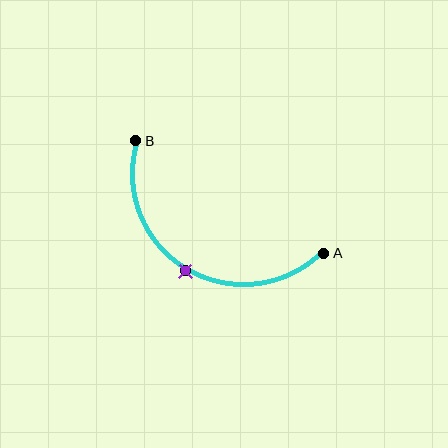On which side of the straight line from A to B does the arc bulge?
The arc bulges below the straight line connecting A and B.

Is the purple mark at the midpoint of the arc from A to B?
Yes. The purple mark lies on the arc at equal arc-length from both A and B — it is the arc midpoint.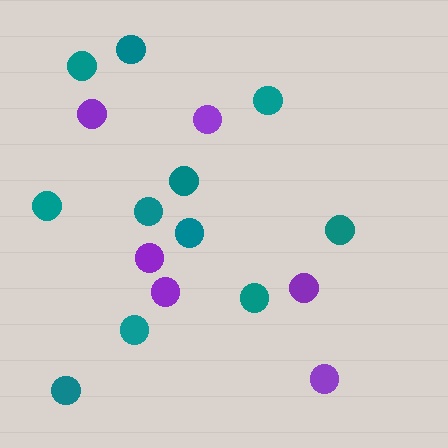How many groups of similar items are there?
There are 2 groups: one group of teal circles (11) and one group of purple circles (6).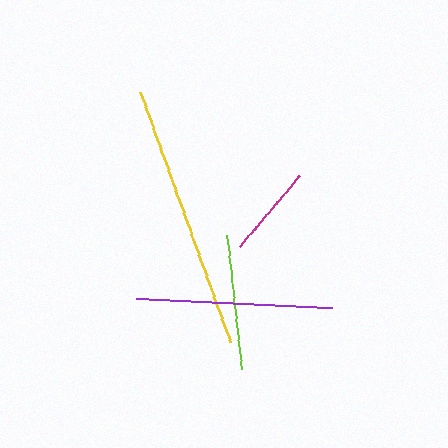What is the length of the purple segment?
The purple segment is approximately 196 pixels long.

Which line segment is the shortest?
The magenta line is the shortest at approximately 94 pixels.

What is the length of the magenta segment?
The magenta segment is approximately 94 pixels long.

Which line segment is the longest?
The yellow line is the longest at approximately 265 pixels.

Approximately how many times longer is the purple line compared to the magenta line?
The purple line is approximately 2.1 times the length of the magenta line.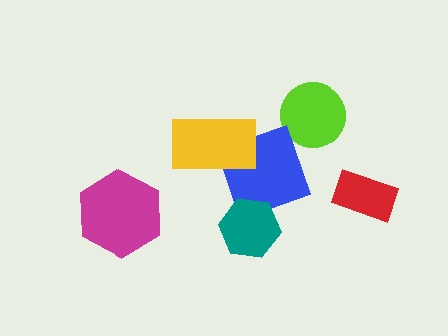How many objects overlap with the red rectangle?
0 objects overlap with the red rectangle.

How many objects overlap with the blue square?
2 objects overlap with the blue square.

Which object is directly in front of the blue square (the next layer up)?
The yellow rectangle is directly in front of the blue square.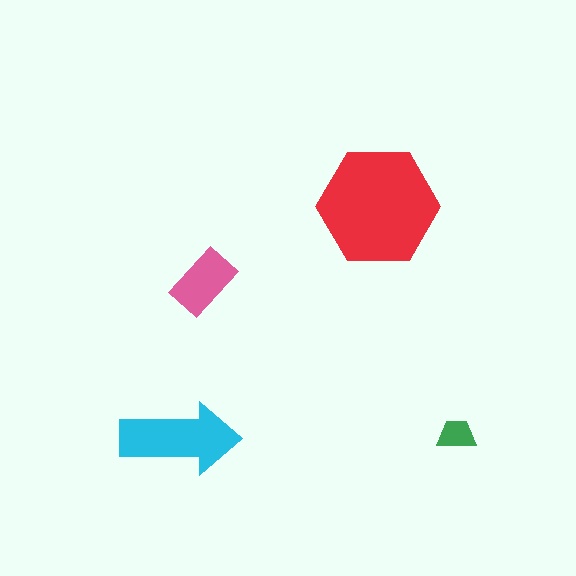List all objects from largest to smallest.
The red hexagon, the cyan arrow, the pink rectangle, the green trapezoid.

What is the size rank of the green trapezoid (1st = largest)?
4th.